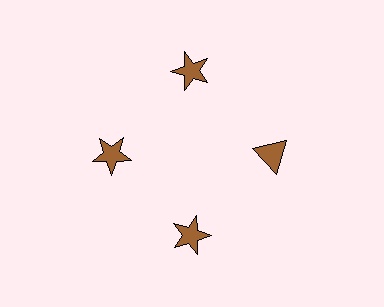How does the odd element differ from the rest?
It has a different shape: triangle instead of star.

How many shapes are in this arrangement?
There are 4 shapes arranged in a ring pattern.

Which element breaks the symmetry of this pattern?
The brown triangle at roughly the 3 o'clock position breaks the symmetry. All other shapes are brown stars.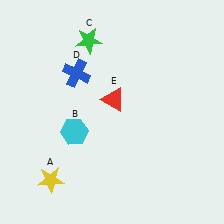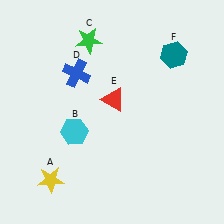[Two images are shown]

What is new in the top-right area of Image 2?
A teal hexagon (F) was added in the top-right area of Image 2.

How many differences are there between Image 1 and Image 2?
There is 1 difference between the two images.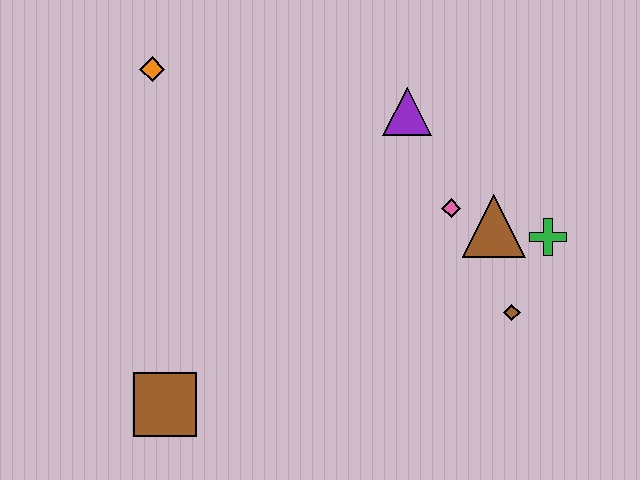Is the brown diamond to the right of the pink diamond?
Yes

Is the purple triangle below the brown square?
No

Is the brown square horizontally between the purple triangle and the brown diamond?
No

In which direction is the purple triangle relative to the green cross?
The purple triangle is to the left of the green cross.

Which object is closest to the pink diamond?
The brown triangle is closest to the pink diamond.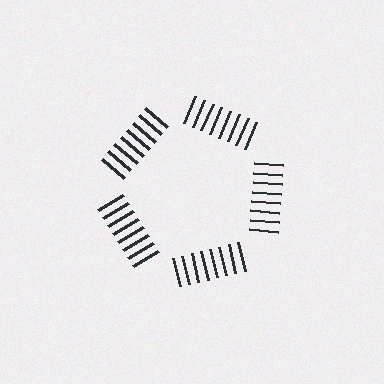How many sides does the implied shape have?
5 sides — the line-ends trace a pentagon.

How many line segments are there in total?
40 — 8 along each of the 5 edges.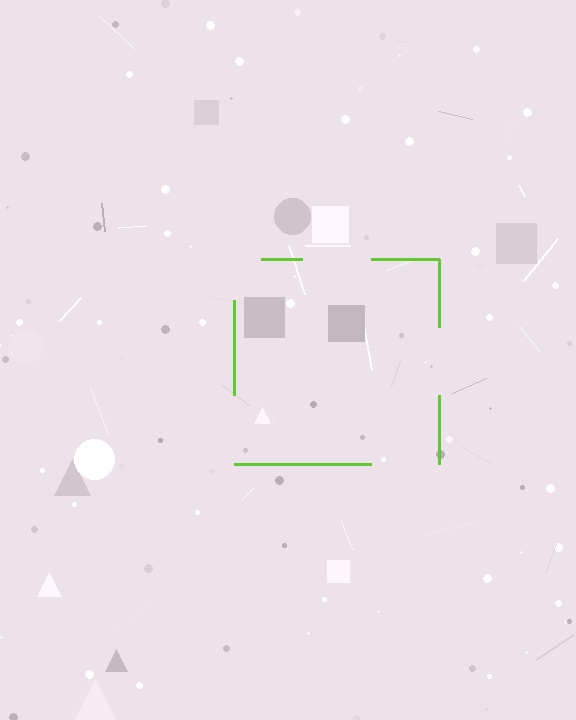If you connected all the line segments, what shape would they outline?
They would outline a square.